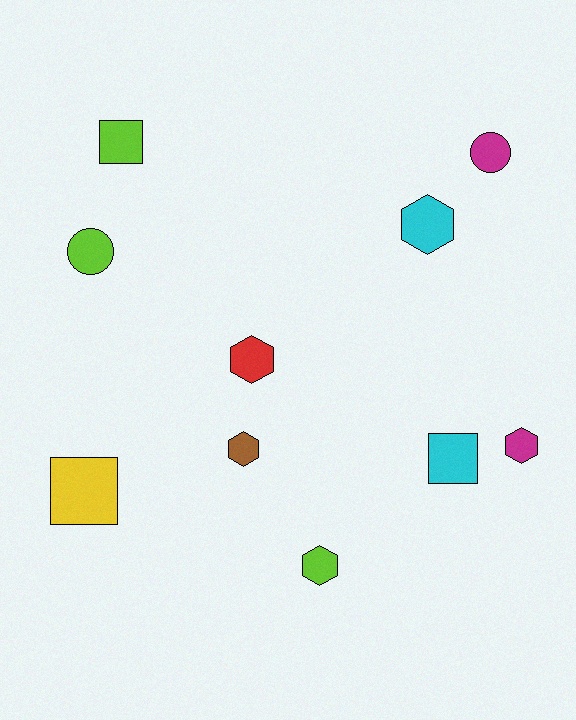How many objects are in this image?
There are 10 objects.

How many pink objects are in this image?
There are no pink objects.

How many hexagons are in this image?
There are 5 hexagons.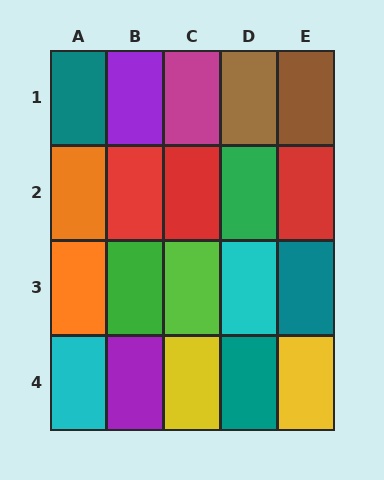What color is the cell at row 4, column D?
Teal.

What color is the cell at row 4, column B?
Purple.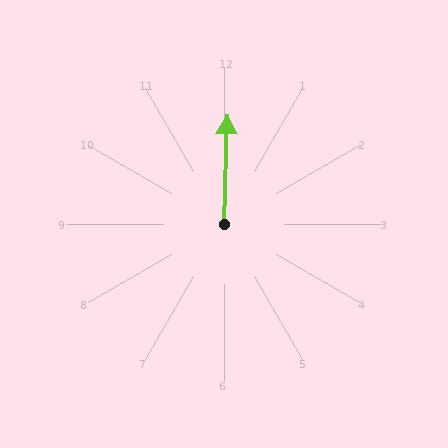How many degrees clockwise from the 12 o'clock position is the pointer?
Approximately 2 degrees.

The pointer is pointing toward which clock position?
Roughly 12 o'clock.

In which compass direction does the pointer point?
North.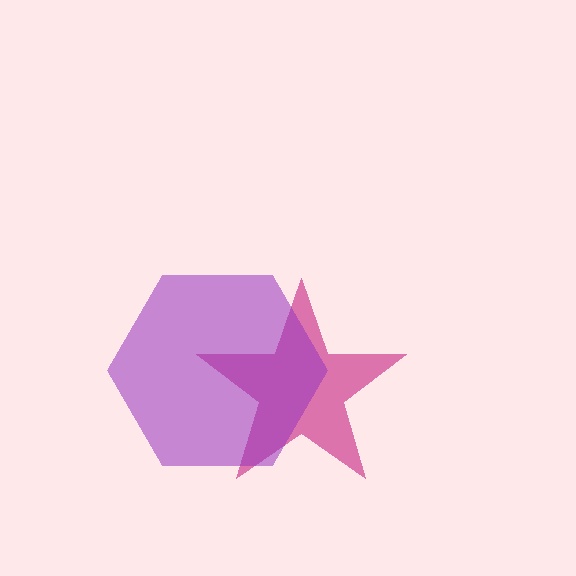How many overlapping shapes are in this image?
There are 2 overlapping shapes in the image.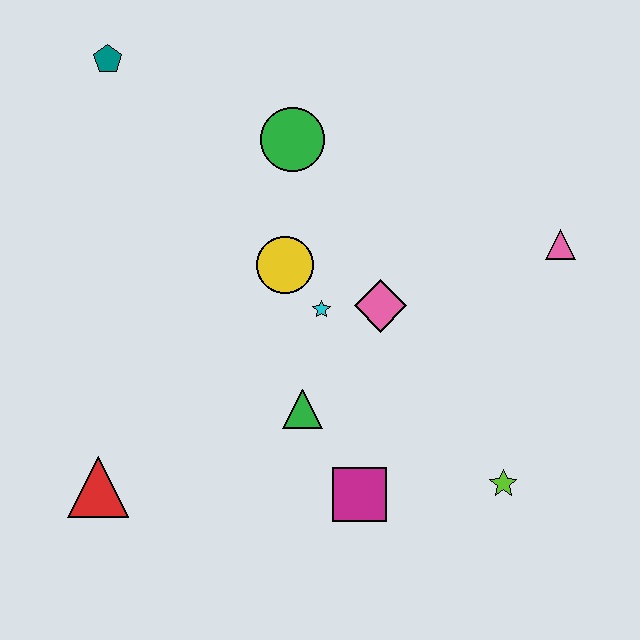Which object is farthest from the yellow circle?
The lime star is farthest from the yellow circle.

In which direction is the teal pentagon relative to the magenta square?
The teal pentagon is above the magenta square.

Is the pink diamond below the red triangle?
No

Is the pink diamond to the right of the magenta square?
Yes